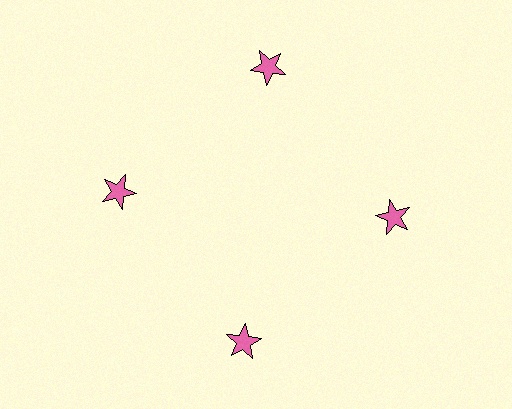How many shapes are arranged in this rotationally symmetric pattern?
There are 4 shapes, arranged in 4 groups of 1.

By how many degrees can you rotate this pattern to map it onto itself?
The pattern maps onto itself every 90 degrees of rotation.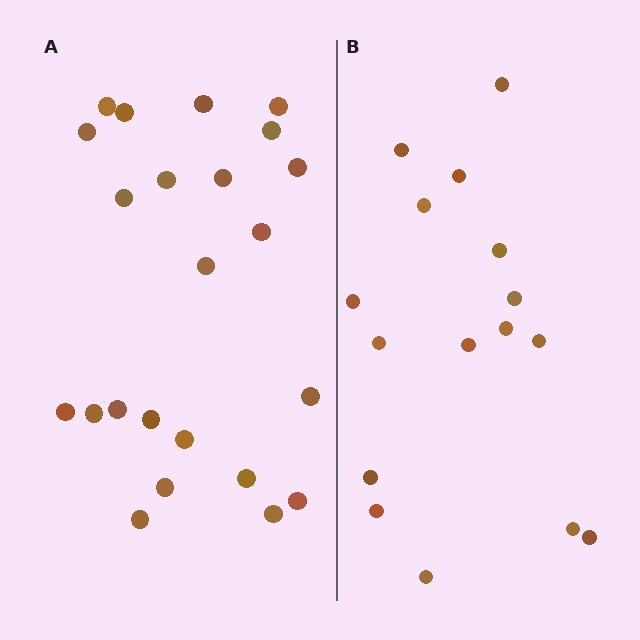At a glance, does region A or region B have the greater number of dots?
Region A (the left region) has more dots.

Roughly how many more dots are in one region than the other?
Region A has roughly 8 or so more dots than region B.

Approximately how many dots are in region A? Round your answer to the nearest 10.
About 20 dots. (The exact count is 23, which rounds to 20.)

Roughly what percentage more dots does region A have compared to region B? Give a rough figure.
About 45% more.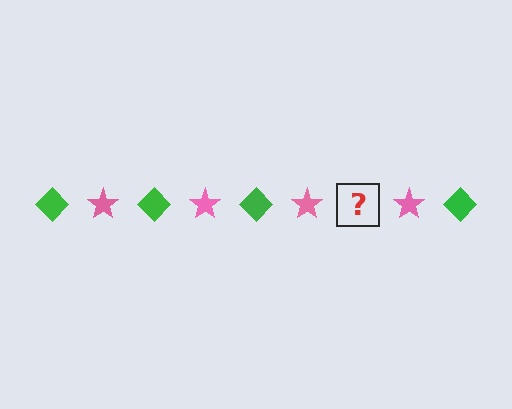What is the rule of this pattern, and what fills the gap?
The rule is that the pattern alternates between green diamond and pink star. The gap should be filled with a green diamond.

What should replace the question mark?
The question mark should be replaced with a green diamond.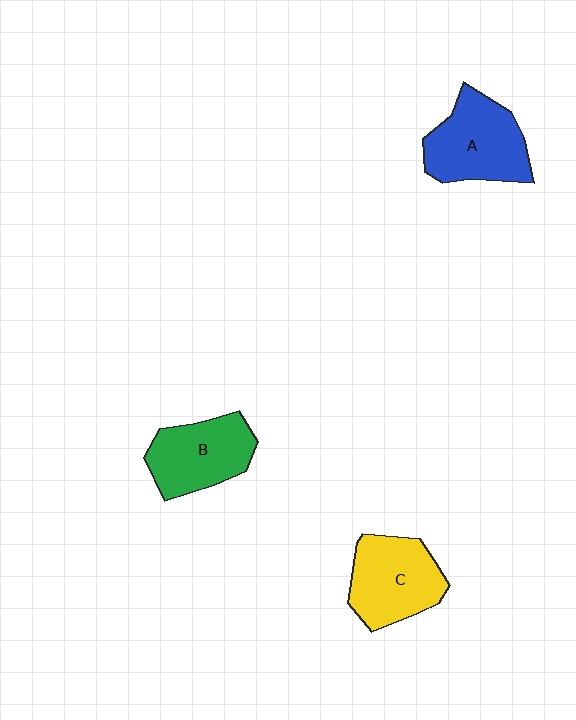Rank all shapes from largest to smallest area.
From largest to smallest: A (blue), C (yellow), B (green).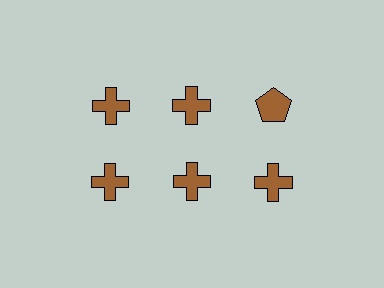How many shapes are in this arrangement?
There are 6 shapes arranged in a grid pattern.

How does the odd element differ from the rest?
It has a different shape: pentagon instead of cross.